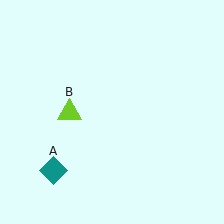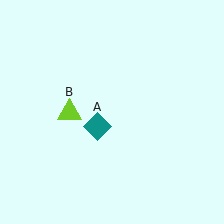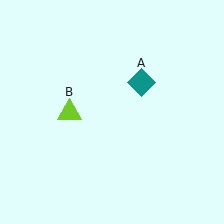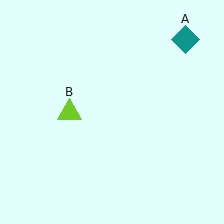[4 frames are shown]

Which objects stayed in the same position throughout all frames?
Lime triangle (object B) remained stationary.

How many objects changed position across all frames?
1 object changed position: teal diamond (object A).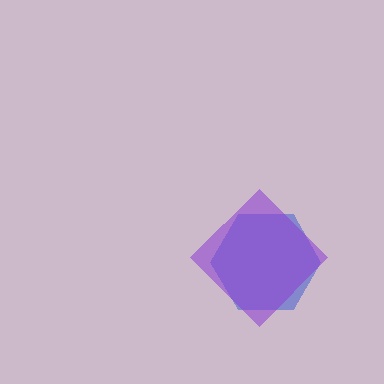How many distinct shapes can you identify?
There are 2 distinct shapes: a blue hexagon, a purple diamond.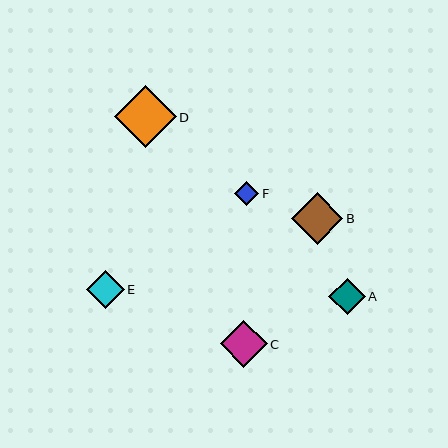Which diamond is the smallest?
Diamond F is the smallest with a size of approximately 24 pixels.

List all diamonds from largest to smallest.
From largest to smallest: D, B, C, E, A, F.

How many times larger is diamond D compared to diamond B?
Diamond D is approximately 1.2 times the size of diamond B.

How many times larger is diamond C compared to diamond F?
Diamond C is approximately 1.9 times the size of diamond F.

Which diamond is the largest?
Diamond D is the largest with a size of approximately 62 pixels.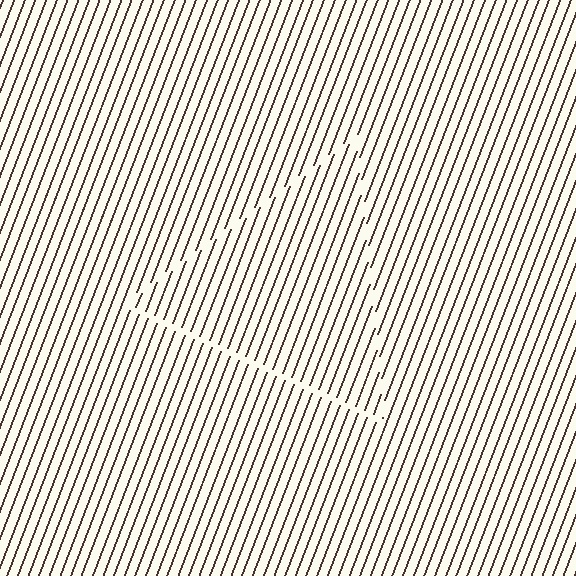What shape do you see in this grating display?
An illusory triangle. The interior of the shape contains the same grating, shifted by half a period — the contour is defined by the phase discontinuity where line-ends from the inner and outer gratings abut.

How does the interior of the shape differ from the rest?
The interior of the shape contains the same grating, shifted by half a period — the contour is defined by the phase discontinuity where line-ends from the inner and outer gratings abut.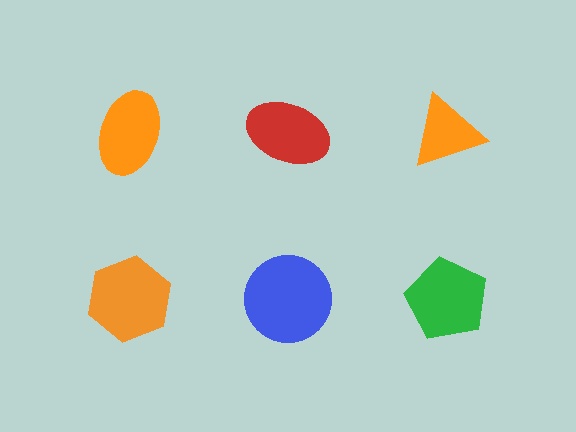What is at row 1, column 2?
A red ellipse.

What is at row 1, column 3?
An orange triangle.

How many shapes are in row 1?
3 shapes.